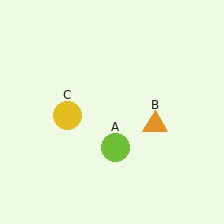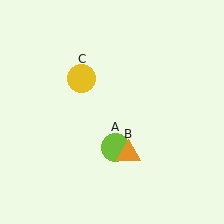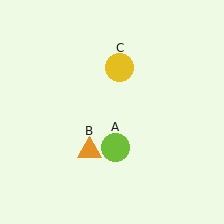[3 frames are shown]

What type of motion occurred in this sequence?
The orange triangle (object B), yellow circle (object C) rotated clockwise around the center of the scene.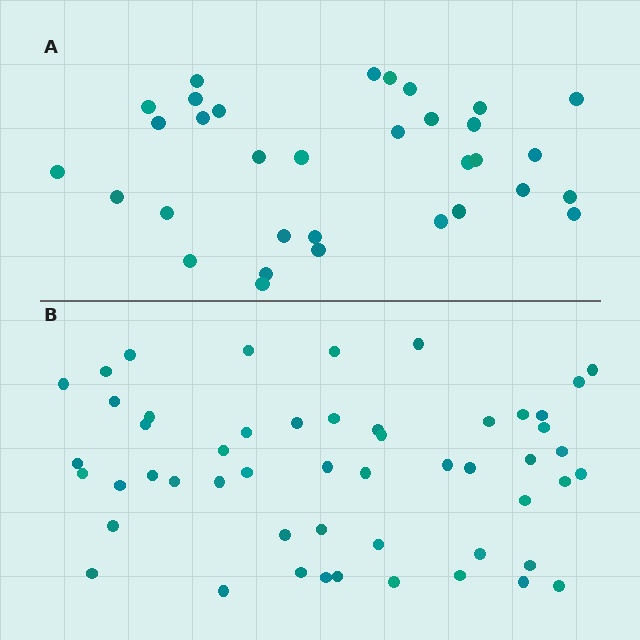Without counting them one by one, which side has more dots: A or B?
Region B (the bottom region) has more dots.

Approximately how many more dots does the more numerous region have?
Region B has approximately 20 more dots than region A.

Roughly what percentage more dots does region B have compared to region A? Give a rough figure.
About 60% more.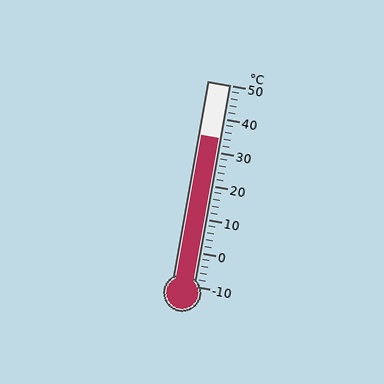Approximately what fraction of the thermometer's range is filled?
The thermometer is filled to approximately 75% of its range.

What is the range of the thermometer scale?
The thermometer scale ranges from -10°C to 50°C.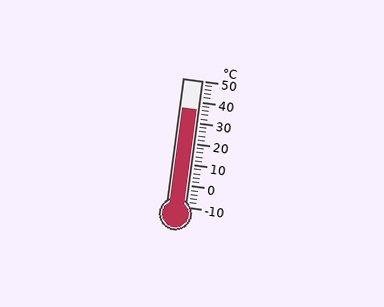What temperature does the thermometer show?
The thermometer shows approximately 36°C.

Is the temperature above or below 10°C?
The temperature is above 10°C.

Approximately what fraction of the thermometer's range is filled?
The thermometer is filled to approximately 75% of its range.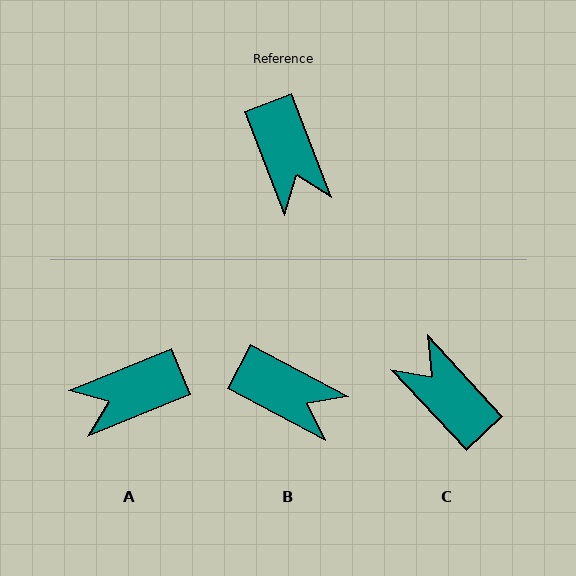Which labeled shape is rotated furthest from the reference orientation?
C, about 158 degrees away.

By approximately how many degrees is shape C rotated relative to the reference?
Approximately 158 degrees clockwise.